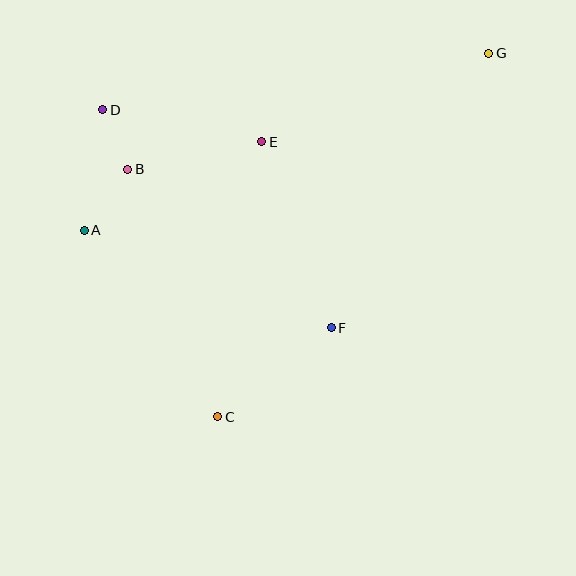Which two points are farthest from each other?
Points C and G are farthest from each other.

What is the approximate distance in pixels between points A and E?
The distance between A and E is approximately 199 pixels.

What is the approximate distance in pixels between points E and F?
The distance between E and F is approximately 199 pixels.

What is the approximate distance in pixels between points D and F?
The distance between D and F is approximately 316 pixels.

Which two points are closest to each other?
Points B and D are closest to each other.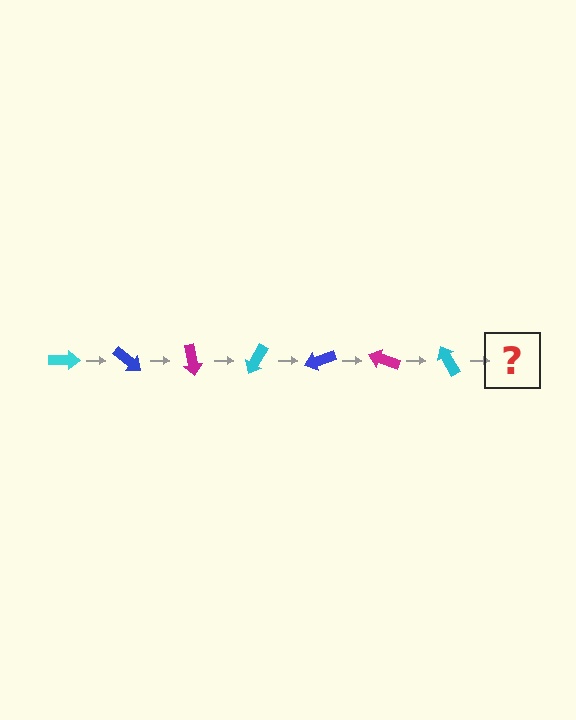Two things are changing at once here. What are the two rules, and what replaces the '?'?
The two rules are that it rotates 40 degrees each step and the color cycles through cyan, blue, and magenta. The '?' should be a blue arrow, rotated 280 degrees from the start.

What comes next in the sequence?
The next element should be a blue arrow, rotated 280 degrees from the start.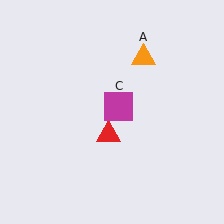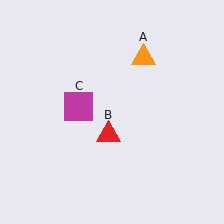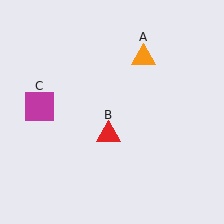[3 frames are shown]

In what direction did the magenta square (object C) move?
The magenta square (object C) moved left.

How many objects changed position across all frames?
1 object changed position: magenta square (object C).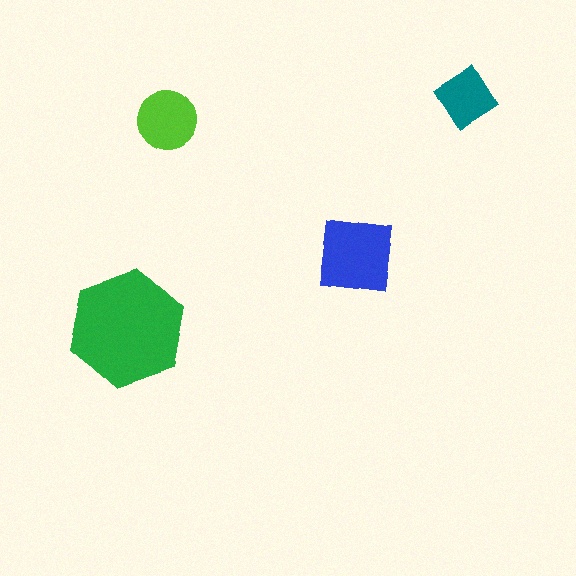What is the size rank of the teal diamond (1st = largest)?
4th.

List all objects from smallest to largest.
The teal diamond, the lime circle, the blue square, the green hexagon.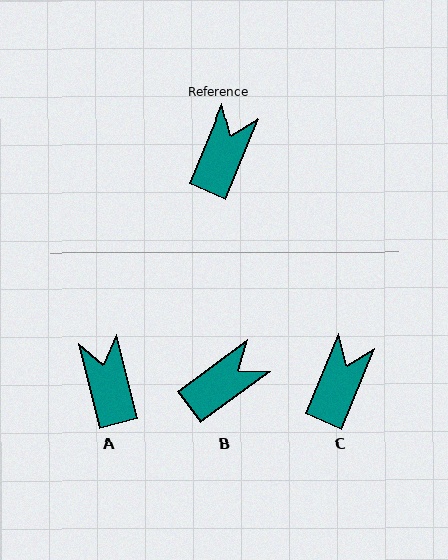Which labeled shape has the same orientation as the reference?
C.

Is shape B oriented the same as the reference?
No, it is off by about 31 degrees.